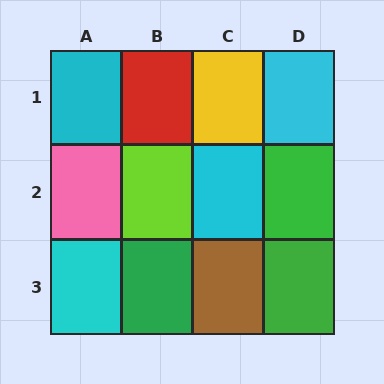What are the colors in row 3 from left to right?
Cyan, green, brown, green.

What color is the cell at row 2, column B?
Lime.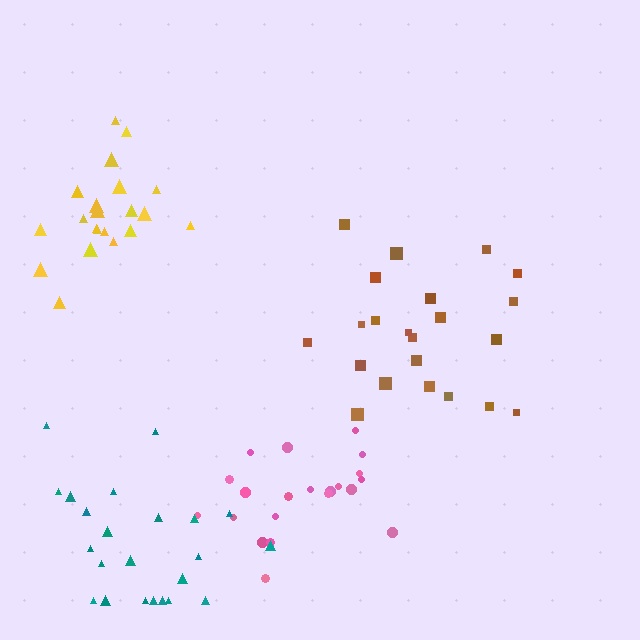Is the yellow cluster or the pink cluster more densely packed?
Pink.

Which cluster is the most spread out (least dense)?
Teal.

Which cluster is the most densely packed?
Pink.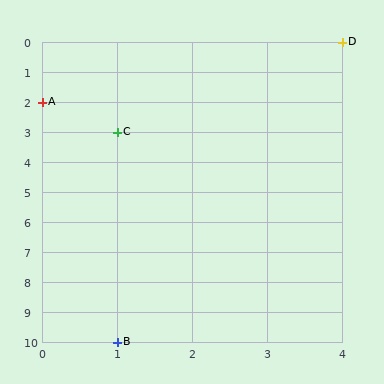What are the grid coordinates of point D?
Point D is at grid coordinates (4, 0).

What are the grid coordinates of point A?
Point A is at grid coordinates (0, 2).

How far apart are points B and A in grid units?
Points B and A are 1 column and 8 rows apart (about 8.1 grid units diagonally).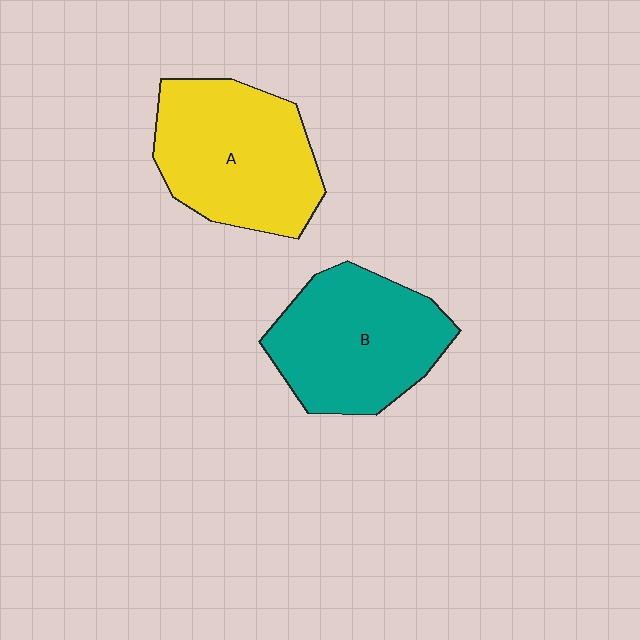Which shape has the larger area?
Shape A (yellow).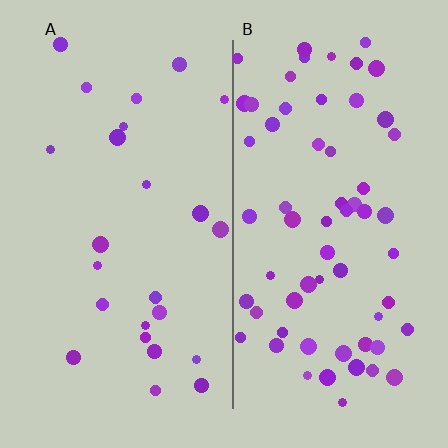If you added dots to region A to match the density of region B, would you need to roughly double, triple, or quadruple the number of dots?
Approximately triple.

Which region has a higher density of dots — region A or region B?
B (the right).